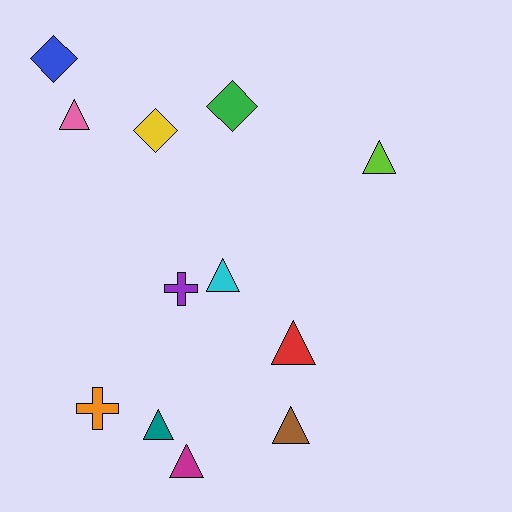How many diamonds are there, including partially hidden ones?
There are 3 diamonds.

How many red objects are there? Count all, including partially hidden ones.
There is 1 red object.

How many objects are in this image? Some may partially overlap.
There are 12 objects.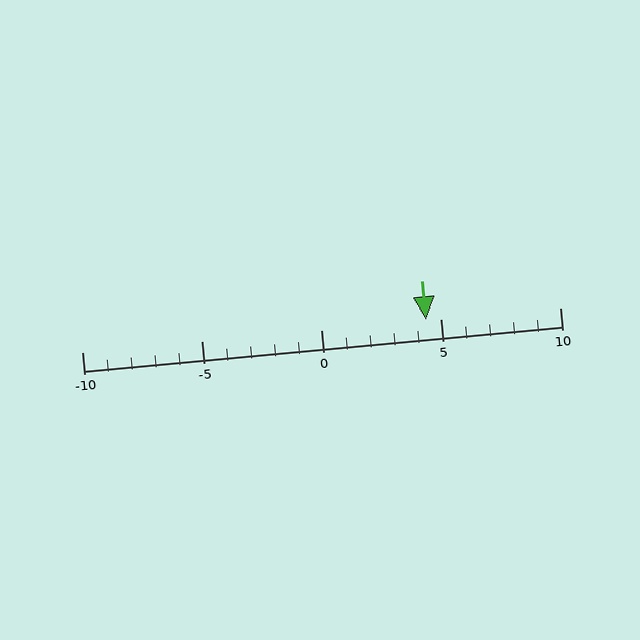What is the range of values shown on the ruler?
The ruler shows values from -10 to 10.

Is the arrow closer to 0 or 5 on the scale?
The arrow is closer to 5.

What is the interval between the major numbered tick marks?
The major tick marks are spaced 5 units apart.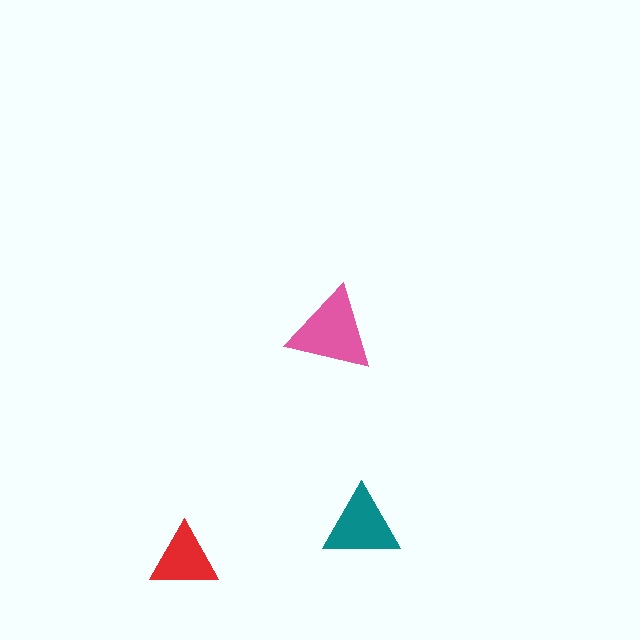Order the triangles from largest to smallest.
the pink one, the teal one, the red one.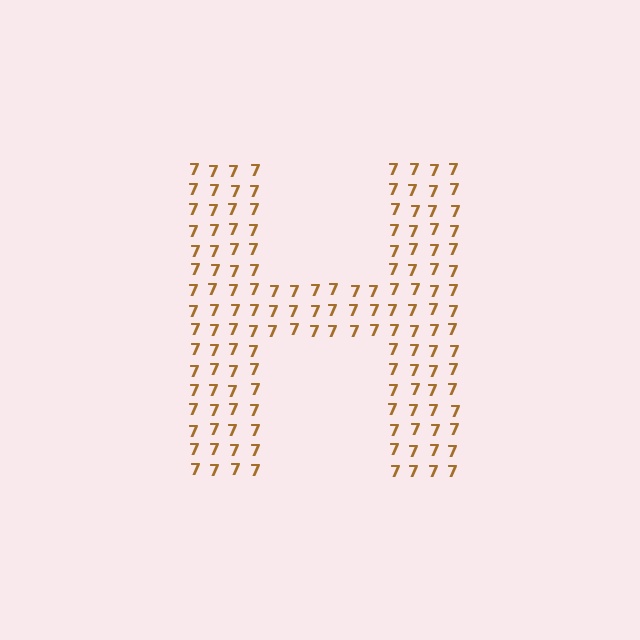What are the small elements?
The small elements are digit 7's.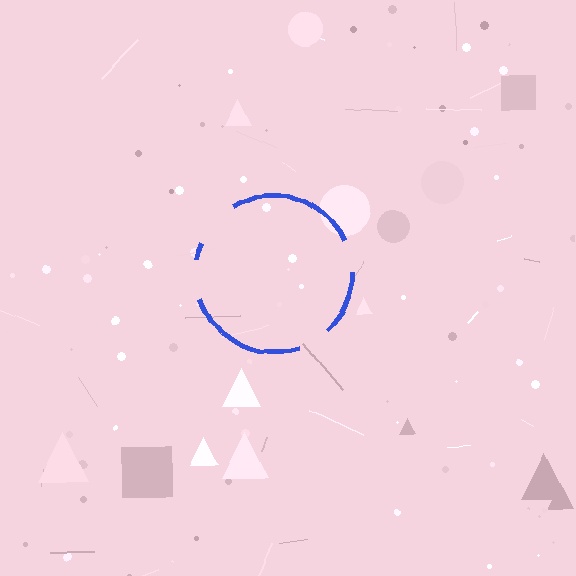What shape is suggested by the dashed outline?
The dashed outline suggests a circle.